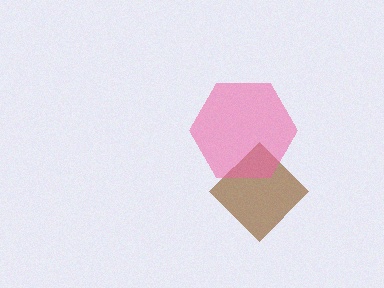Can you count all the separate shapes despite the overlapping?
Yes, there are 2 separate shapes.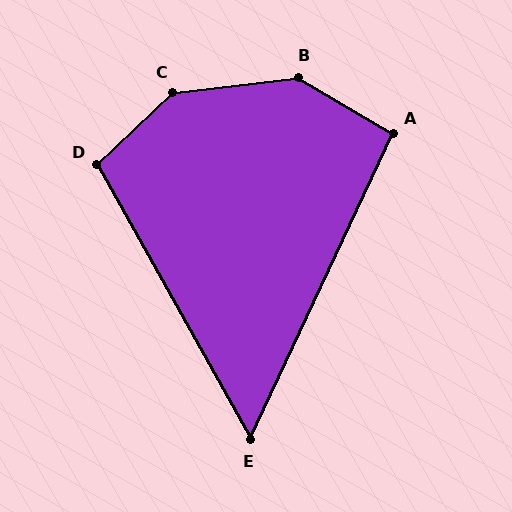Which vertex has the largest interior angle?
C, at approximately 143 degrees.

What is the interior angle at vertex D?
Approximately 105 degrees (obtuse).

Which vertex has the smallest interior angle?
E, at approximately 54 degrees.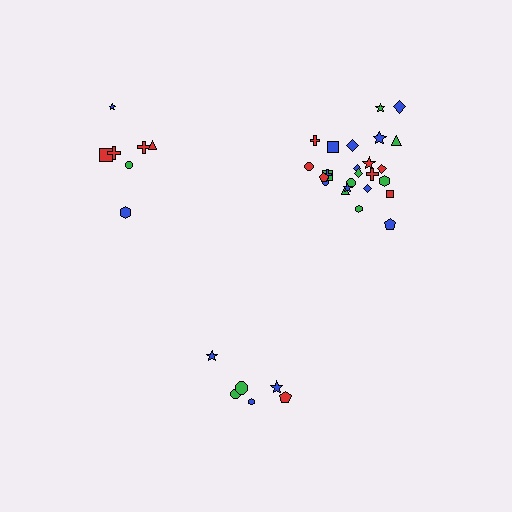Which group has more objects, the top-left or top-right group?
The top-right group.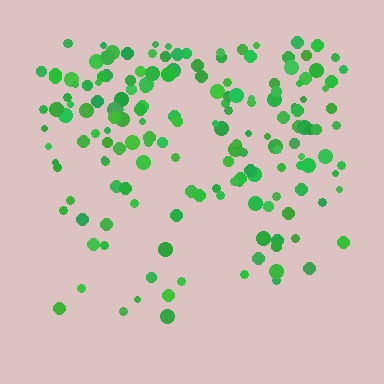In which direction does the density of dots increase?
From bottom to top, with the top side densest.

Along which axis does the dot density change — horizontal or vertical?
Vertical.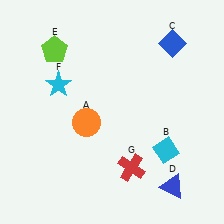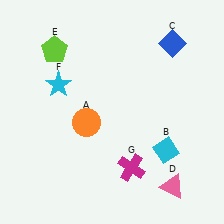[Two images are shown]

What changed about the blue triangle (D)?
In Image 1, D is blue. In Image 2, it changed to pink.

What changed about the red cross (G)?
In Image 1, G is red. In Image 2, it changed to magenta.